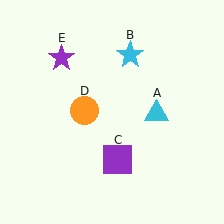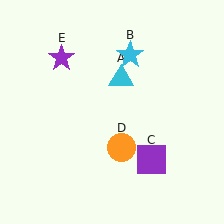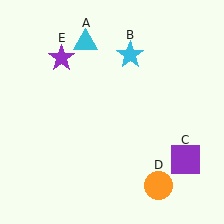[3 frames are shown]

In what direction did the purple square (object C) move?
The purple square (object C) moved right.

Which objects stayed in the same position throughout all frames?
Cyan star (object B) and purple star (object E) remained stationary.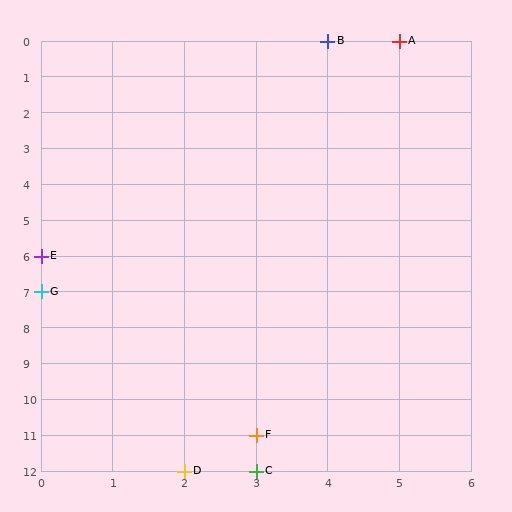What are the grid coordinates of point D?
Point D is at grid coordinates (2, 12).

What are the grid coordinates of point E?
Point E is at grid coordinates (0, 6).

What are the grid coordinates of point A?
Point A is at grid coordinates (5, 0).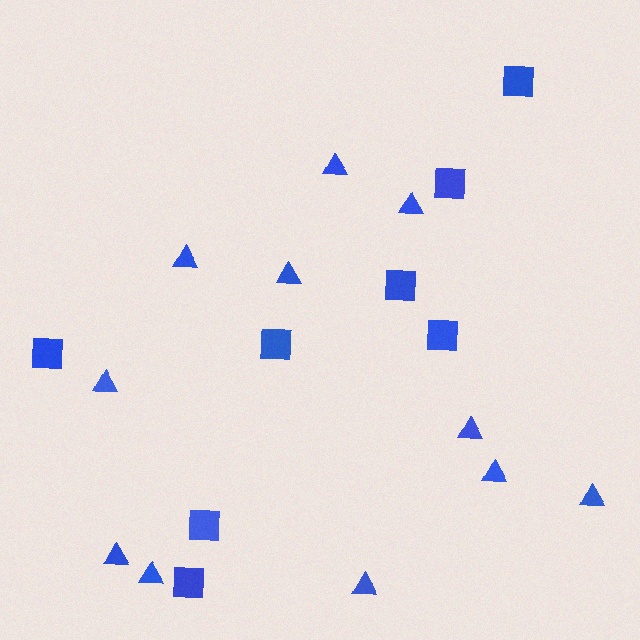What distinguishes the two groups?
There are 2 groups: one group of triangles (11) and one group of squares (8).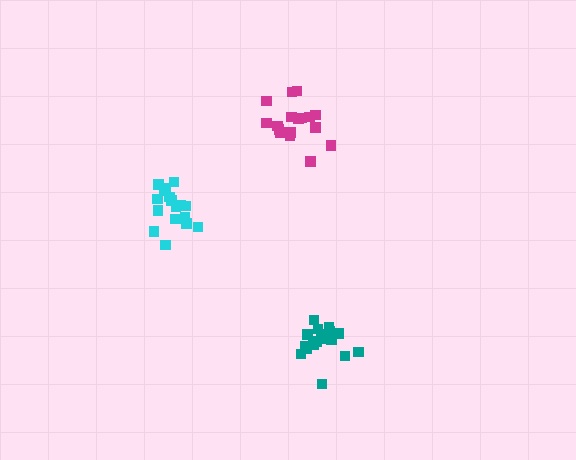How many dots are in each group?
Group 1: 17 dots, Group 2: 17 dots, Group 3: 17 dots (51 total).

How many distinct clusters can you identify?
There are 3 distinct clusters.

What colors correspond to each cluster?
The clusters are colored: teal, cyan, magenta.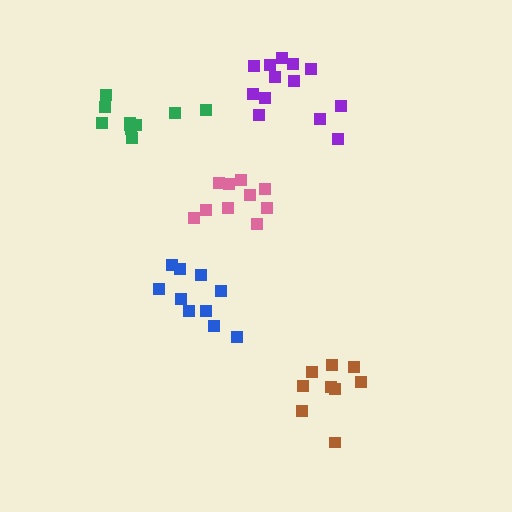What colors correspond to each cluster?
The clusters are colored: brown, green, blue, pink, purple.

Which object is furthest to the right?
The brown cluster is rightmost.